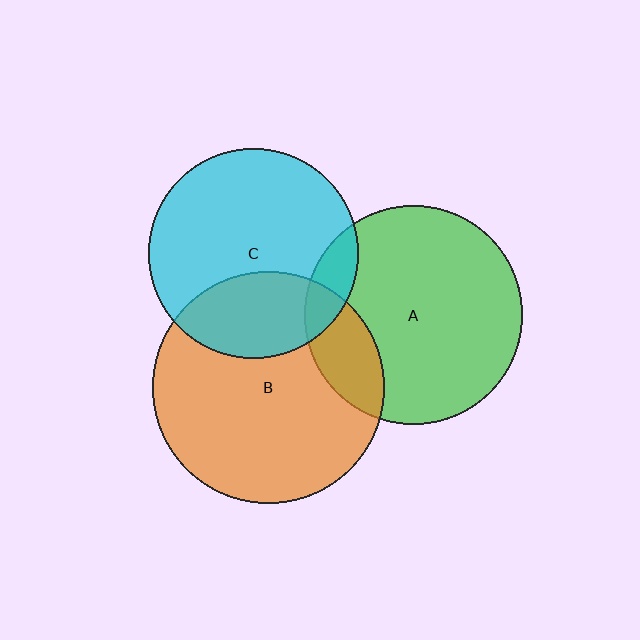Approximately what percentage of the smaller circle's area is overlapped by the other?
Approximately 10%.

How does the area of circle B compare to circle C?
Approximately 1.2 times.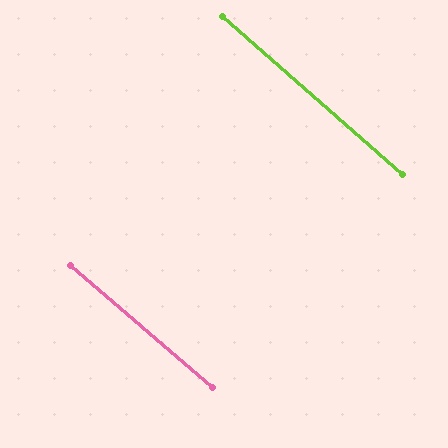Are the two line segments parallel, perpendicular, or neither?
Parallel — their directions differ by only 0.8°.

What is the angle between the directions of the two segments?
Approximately 1 degree.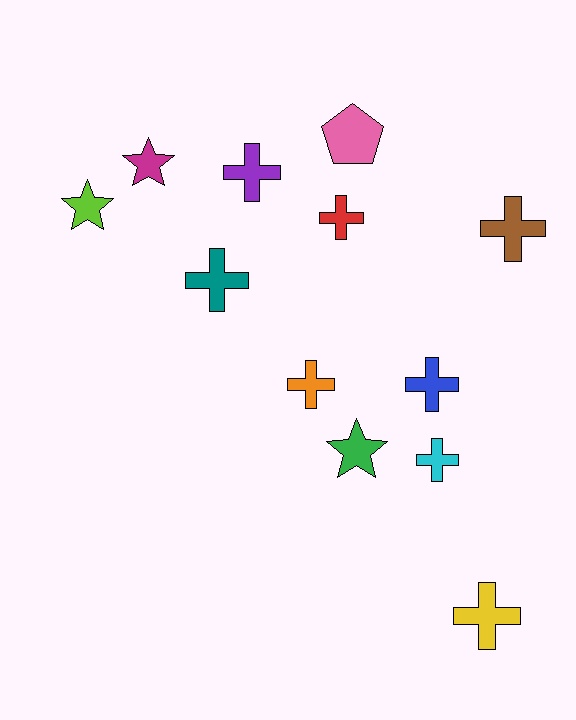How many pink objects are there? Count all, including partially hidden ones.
There is 1 pink object.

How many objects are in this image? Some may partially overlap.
There are 12 objects.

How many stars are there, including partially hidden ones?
There are 3 stars.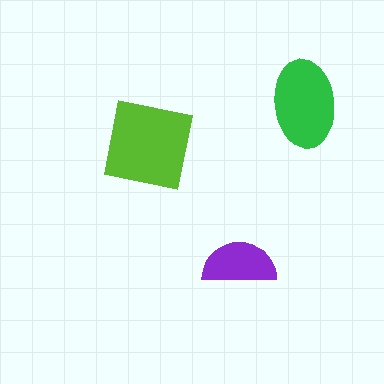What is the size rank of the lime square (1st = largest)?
1st.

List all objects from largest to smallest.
The lime square, the green ellipse, the purple semicircle.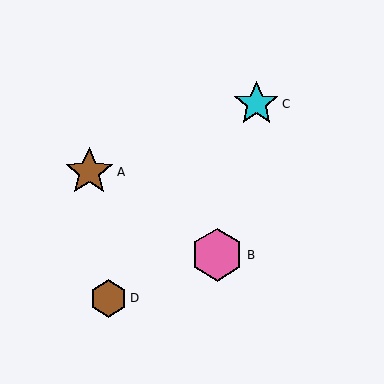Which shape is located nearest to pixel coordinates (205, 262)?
The pink hexagon (labeled B) at (217, 255) is nearest to that location.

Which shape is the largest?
The pink hexagon (labeled B) is the largest.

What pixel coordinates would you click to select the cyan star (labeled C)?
Click at (256, 104) to select the cyan star C.